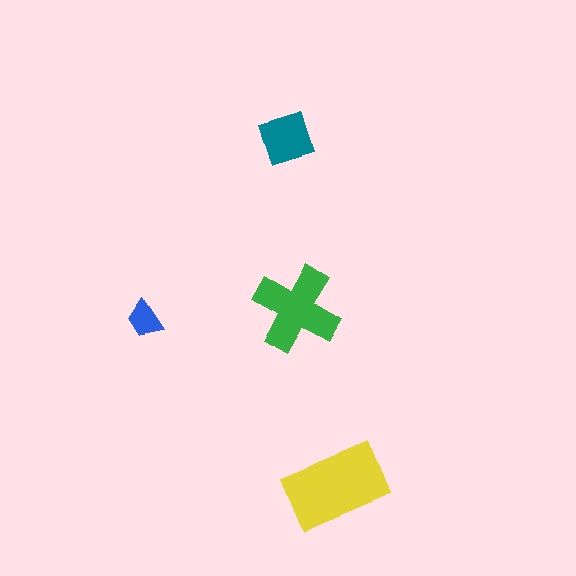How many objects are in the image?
There are 4 objects in the image.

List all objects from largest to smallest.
The yellow rectangle, the green cross, the teal square, the blue trapezoid.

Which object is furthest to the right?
The yellow rectangle is rightmost.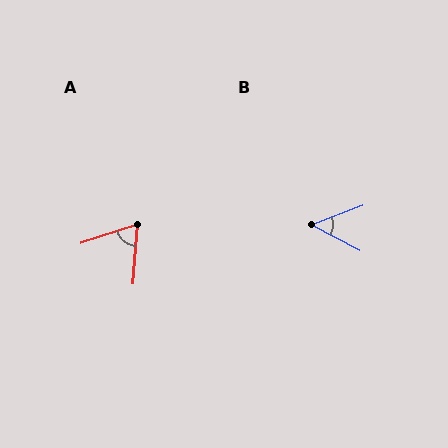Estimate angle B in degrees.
Approximately 48 degrees.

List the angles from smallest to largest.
B (48°), A (68°).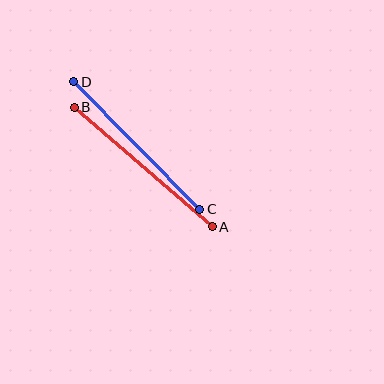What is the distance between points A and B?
The distance is approximately 182 pixels.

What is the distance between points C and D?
The distance is approximately 179 pixels.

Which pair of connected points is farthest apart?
Points A and B are farthest apart.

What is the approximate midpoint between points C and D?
The midpoint is at approximately (137, 146) pixels.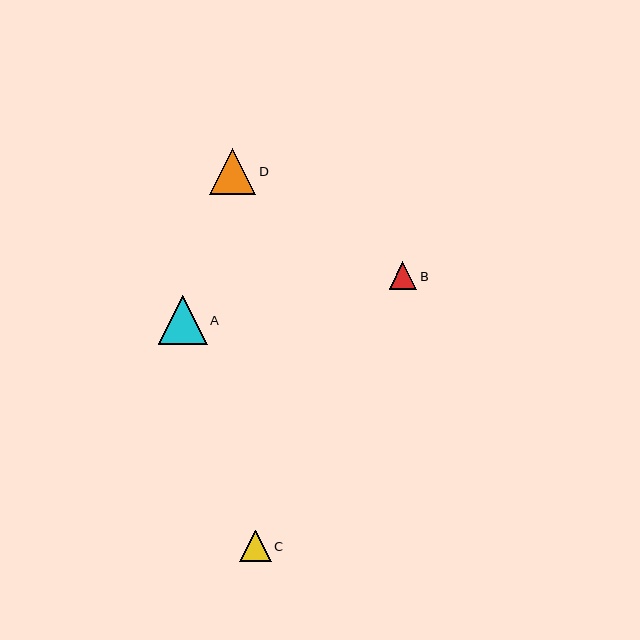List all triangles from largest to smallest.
From largest to smallest: A, D, C, B.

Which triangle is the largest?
Triangle A is the largest with a size of approximately 49 pixels.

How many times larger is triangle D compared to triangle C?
Triangle D is approximately 1.5 times the size of triangle C.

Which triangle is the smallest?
Triangle B is the smallest with a size of approximately 27 pixels.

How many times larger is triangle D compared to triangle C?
Triangle D is approximately 1.5 times the size of triangle C.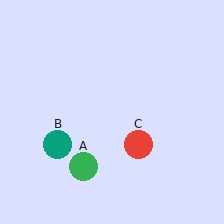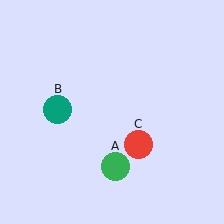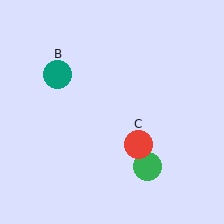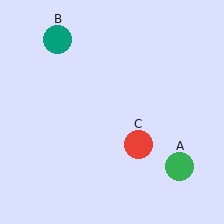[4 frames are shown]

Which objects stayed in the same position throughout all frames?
Red circle (object C) remained stationary.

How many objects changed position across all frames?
2 objects changed position: green circle (object A), teal circle (object B).